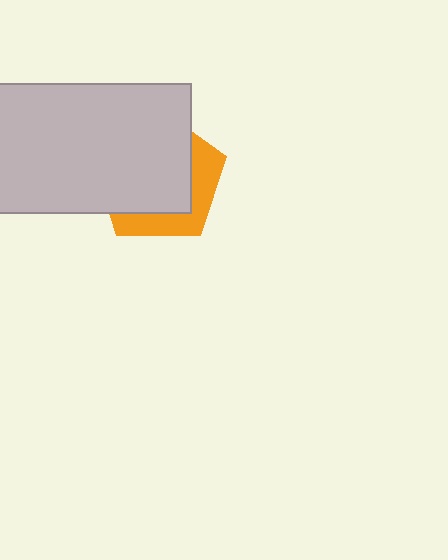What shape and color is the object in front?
The object in front is a light gray rectangle.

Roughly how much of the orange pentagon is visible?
A small part of it is visible (roughly 33%).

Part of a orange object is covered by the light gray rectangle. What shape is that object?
It is a pentagon.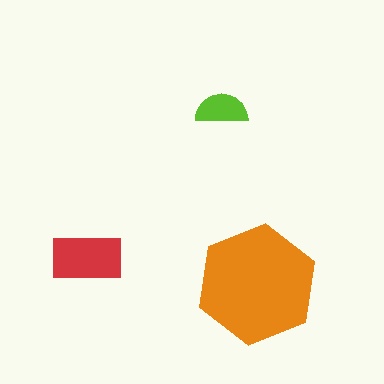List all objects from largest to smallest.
The orange hexagon, the red rectangle, the lime semicircle.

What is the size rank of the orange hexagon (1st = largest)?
1st.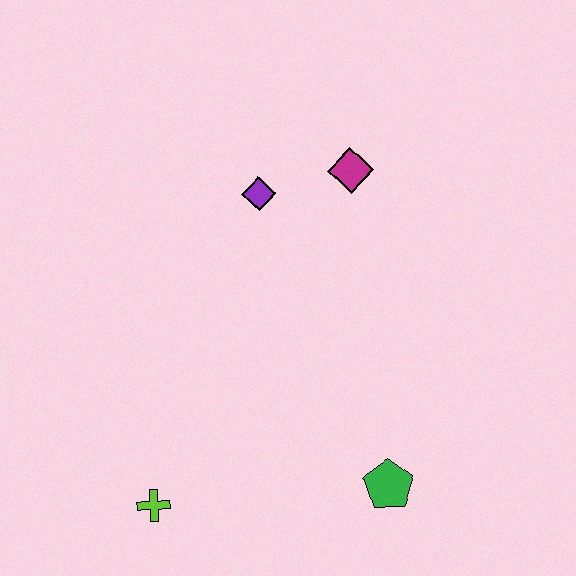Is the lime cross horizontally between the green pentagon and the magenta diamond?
No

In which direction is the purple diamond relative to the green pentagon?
The purple diamond is above the green pentagon.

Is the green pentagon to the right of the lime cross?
Yes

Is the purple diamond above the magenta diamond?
No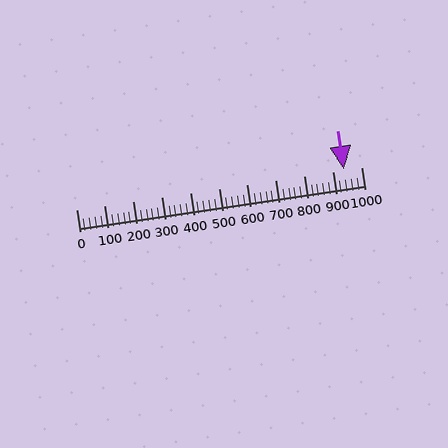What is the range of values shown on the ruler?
The ruler shows values from 0 to 1000.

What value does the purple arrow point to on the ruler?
The purple arrow points to approximately 940.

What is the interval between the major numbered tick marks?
The major tick marks are spaced 100 units apart.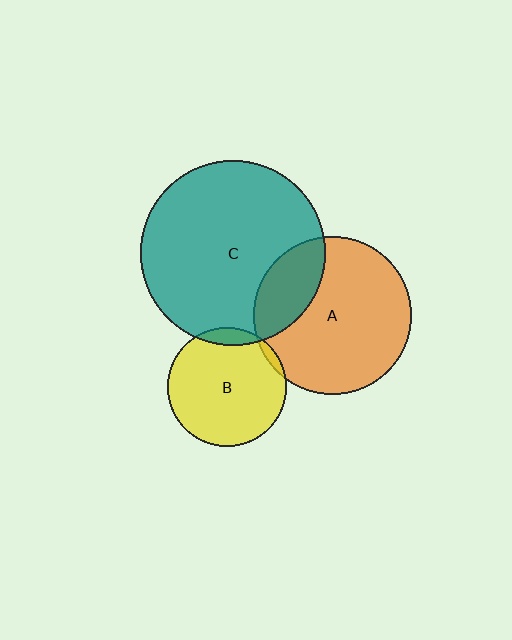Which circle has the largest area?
Circle C (teal).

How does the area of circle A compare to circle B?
Approximately 1.8 times.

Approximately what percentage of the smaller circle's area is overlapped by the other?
Approximately 25%.